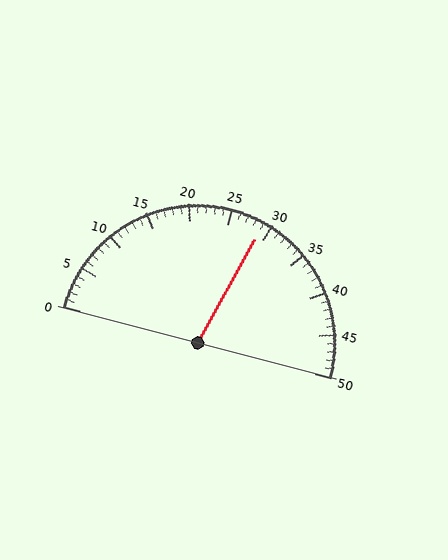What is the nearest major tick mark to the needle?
The nearest major tick mark is 30.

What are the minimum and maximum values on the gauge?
The gauge ranges from 0 to 50.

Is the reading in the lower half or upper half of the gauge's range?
The reading is in the upper half of the range (0 to 50).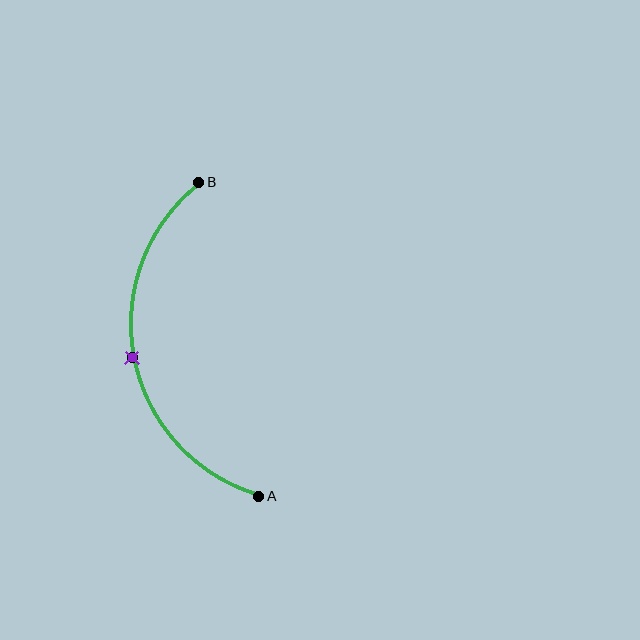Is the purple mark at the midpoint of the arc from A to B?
Yes. The purple mark lies on the arc at equal arc-length from both A and B — it is the arc midpoint.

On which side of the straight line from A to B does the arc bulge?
The arc bulges to the left of the straight line connecting A and B.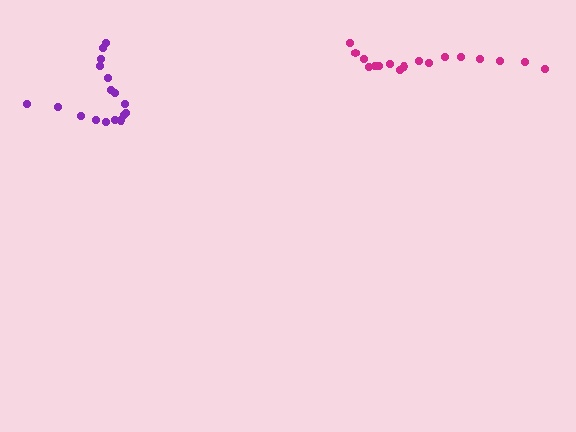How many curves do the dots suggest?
There are 2 distinct paths.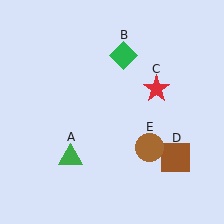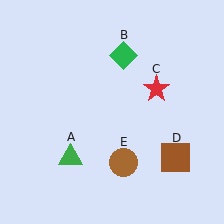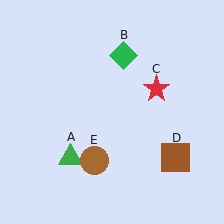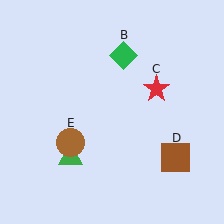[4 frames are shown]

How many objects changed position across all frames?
1 object changed position: brown circle (object E).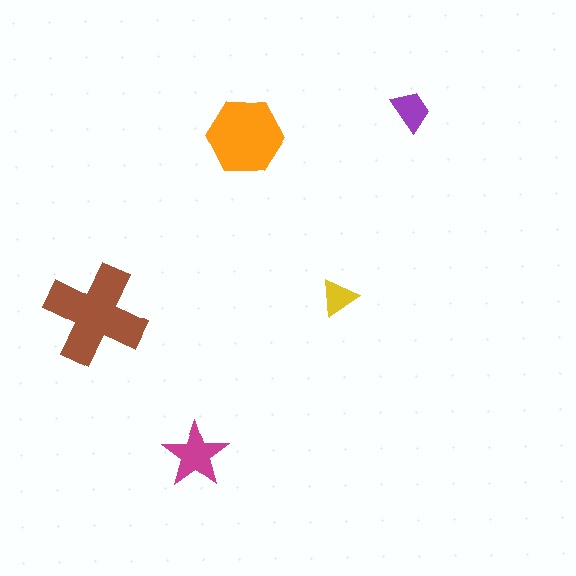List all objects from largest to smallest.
The brown cross, the orange hexagon, the magenta star, the purple trapezoid, the yellow triangle.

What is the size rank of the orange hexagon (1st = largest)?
2nd.